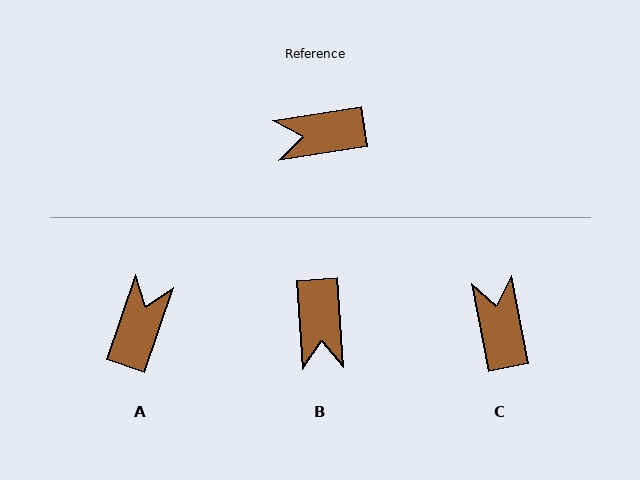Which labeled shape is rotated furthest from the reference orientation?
A, about 117 degrees away.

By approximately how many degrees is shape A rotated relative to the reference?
Approximately 117 degrees clockwise.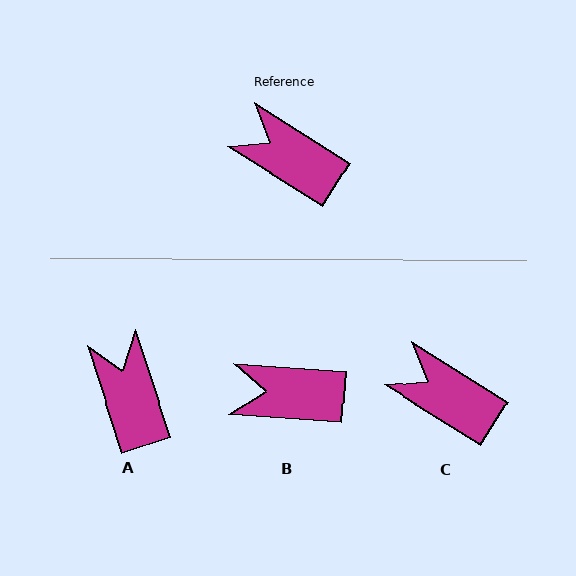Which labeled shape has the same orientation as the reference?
C.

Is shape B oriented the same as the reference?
No, it is off by about 28 degrees.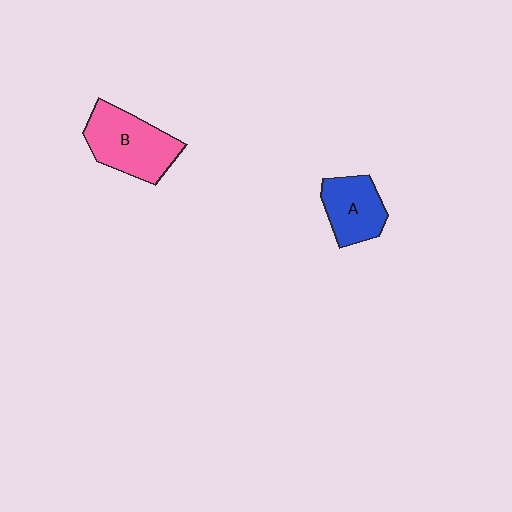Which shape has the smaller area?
Shape A (blue).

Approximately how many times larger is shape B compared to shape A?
Approximately 1.4 times.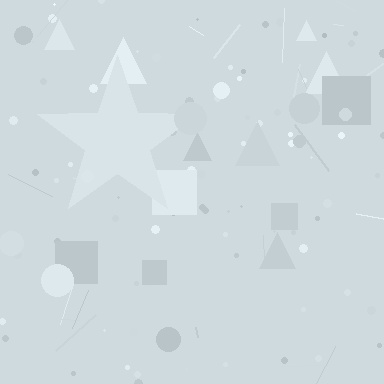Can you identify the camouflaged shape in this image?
The camouflaged shape is a star.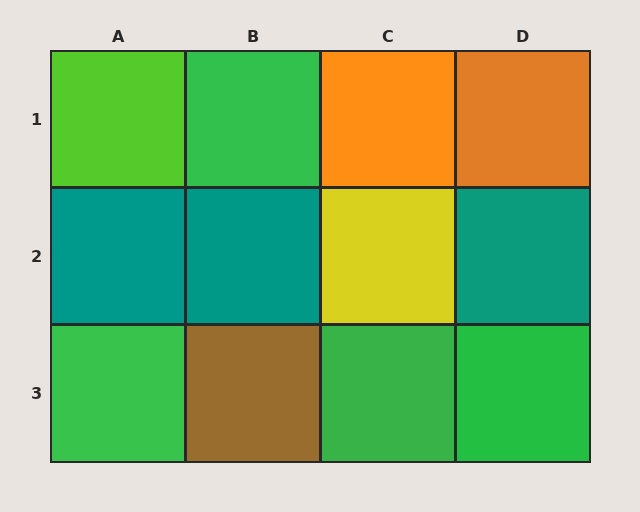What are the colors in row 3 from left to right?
Green, brown, green, green.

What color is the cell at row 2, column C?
Yellow.